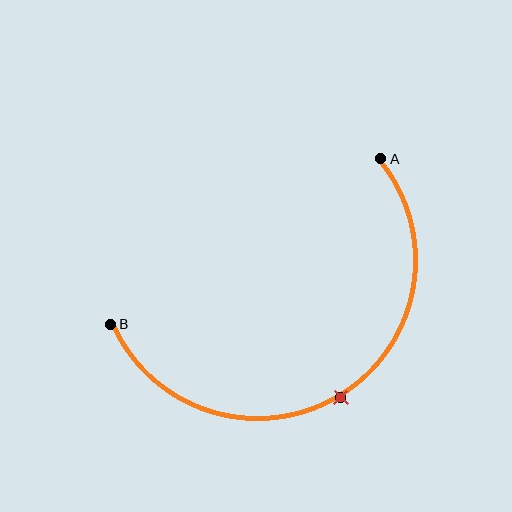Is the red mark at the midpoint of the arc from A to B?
Yes. The red mark lies on the arc at equal arc-length from both A and B — it is the arc midpoint.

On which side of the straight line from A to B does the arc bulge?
The arc bulges below the straight line connecting A and B.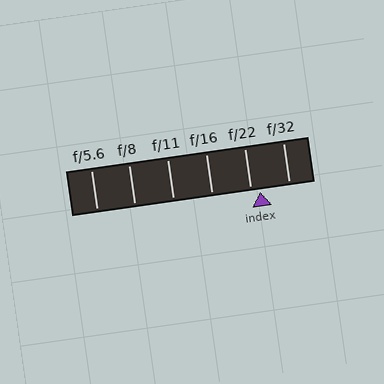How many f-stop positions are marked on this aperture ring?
There are 6 f-stop positions marked.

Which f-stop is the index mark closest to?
The index mark is closest to f/22.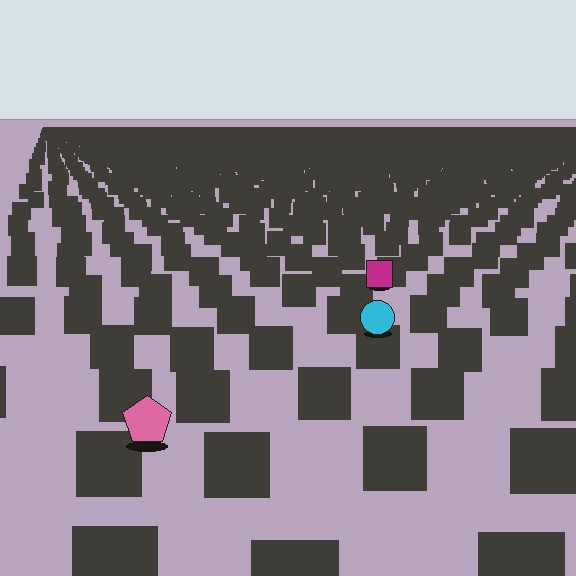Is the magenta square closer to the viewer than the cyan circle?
No. The cyan circle is closer — you can tell from the texture gradient: the ground texture is coarser near it.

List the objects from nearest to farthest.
From nearest to farthest: the pink pentagon, the cyan circle, the magenta square.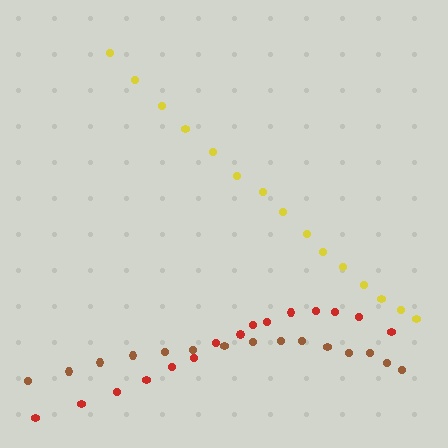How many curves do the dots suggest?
There are 3 distinct paths.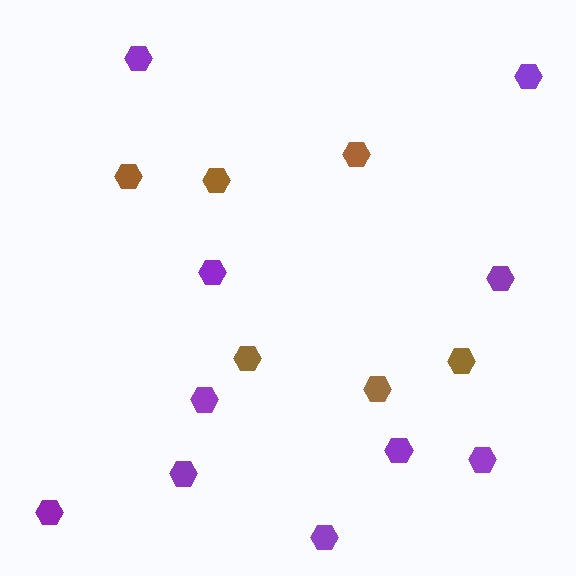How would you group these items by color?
There are 2 groups: one group of purple hexagons (10) and one group of brown hexagons (6).